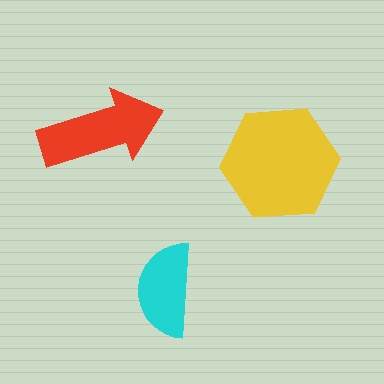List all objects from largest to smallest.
The yellow hexagon, the red arrow, the cyan semicircle.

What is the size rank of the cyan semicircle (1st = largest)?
3rd.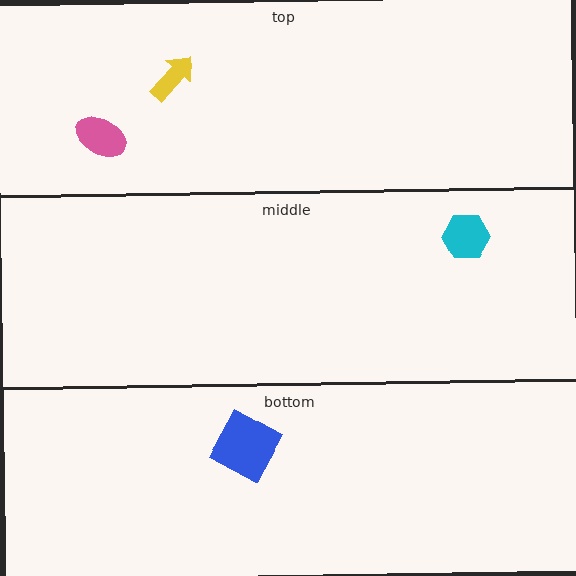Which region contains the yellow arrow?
The top region.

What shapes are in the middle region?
The cyan hexagon.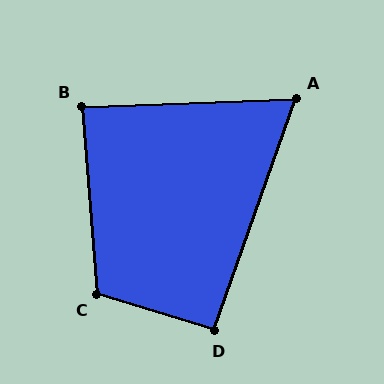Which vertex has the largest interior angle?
C, at approximately 112 degrees.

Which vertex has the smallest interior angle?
A, at approximately 68 degrees.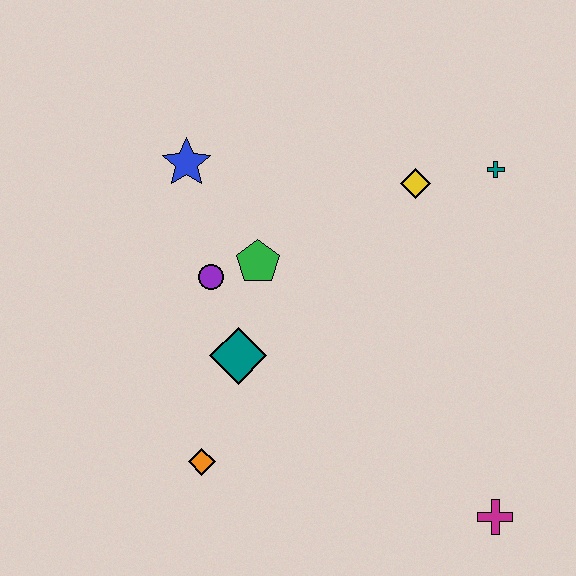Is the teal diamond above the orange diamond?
Yes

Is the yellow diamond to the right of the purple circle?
Yes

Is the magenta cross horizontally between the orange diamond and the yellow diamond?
No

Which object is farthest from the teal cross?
The orange diamond is farthest from the teal cross.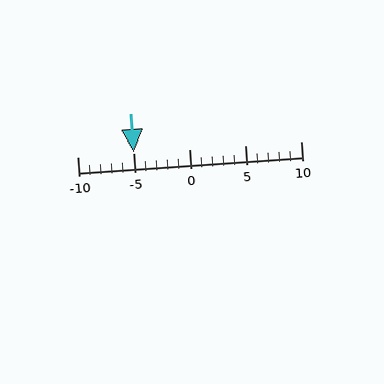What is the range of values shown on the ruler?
The ruler shows values from -10 to 10.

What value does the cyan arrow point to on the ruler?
The cyan arrow points to approximately -5.